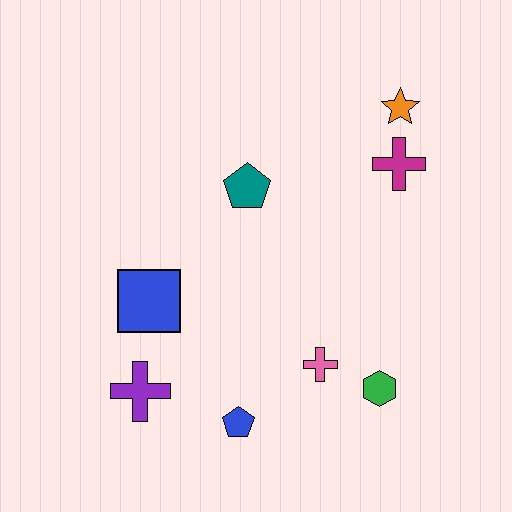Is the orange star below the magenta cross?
No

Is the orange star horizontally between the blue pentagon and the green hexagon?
No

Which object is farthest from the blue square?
The orange star is farthest from the blue square.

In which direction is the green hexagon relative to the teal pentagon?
The green hexagon is below the teal pentagon.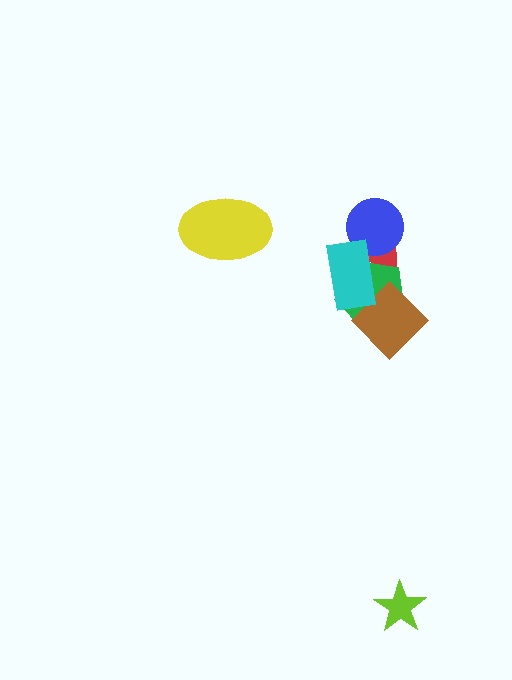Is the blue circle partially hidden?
Yes, it is partially covered by another shape.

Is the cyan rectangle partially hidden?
No, no other shape covers it.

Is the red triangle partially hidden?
Yes, it is partially covered by another shape.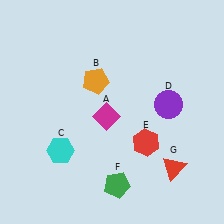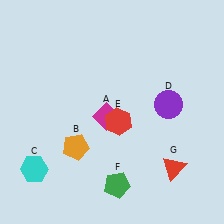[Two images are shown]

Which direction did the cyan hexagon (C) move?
The cyan hexagon (C) moved left.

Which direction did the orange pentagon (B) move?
The orange pentagon (B) moved down.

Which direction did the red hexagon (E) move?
The red hexagon (E) moved left.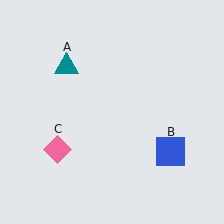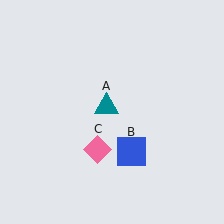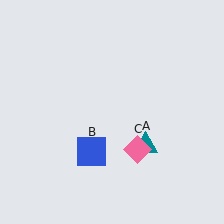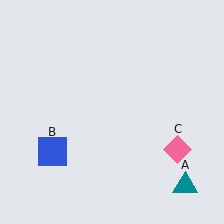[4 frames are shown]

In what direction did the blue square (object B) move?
The blue square (object B) moved left.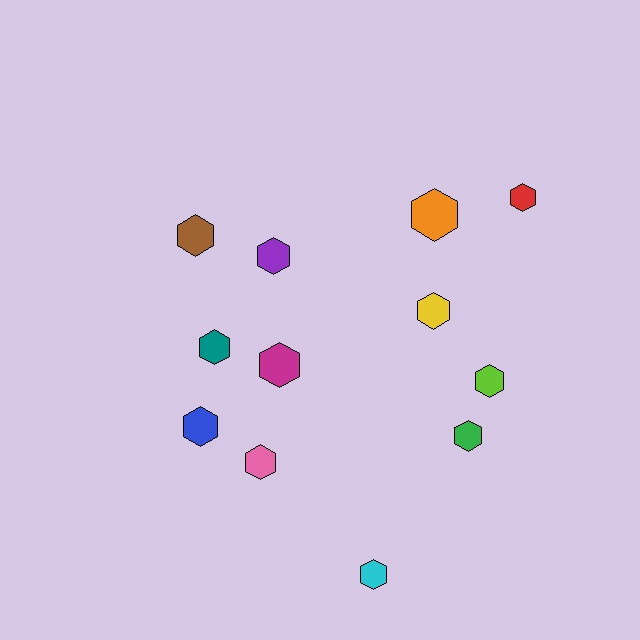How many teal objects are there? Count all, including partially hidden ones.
There is 1 teal object.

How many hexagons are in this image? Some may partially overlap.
There are 12 hexagons.